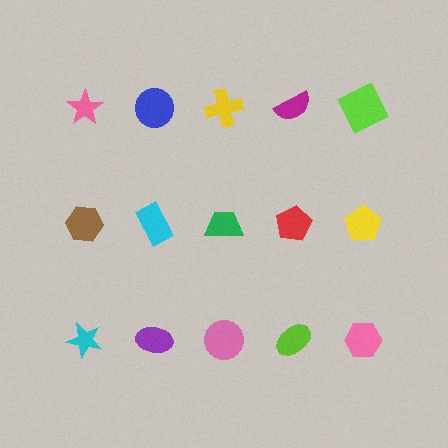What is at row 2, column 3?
A green trapezoid.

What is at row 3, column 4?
A lime ellipse.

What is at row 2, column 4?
A red pentagon.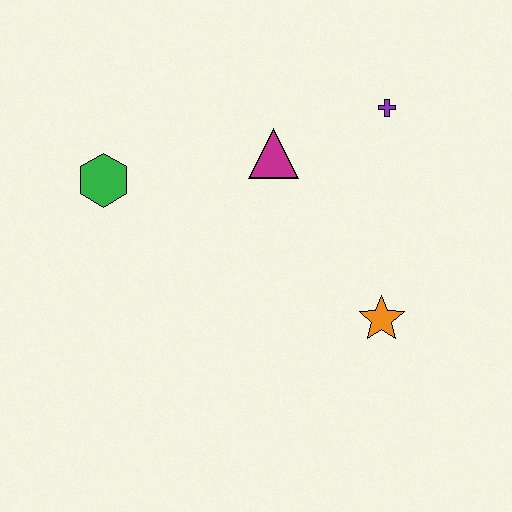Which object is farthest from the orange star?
The green hexagon is farthest from the orange star.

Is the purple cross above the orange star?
Yes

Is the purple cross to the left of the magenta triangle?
No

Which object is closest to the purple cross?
The magenta triangle is closest to the purple cross.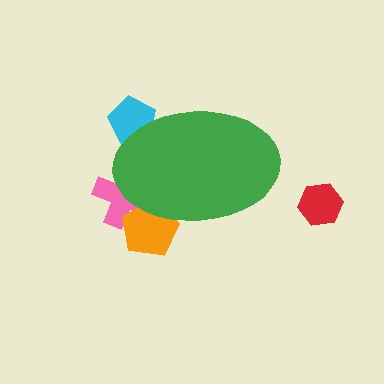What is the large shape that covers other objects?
A green ellipse.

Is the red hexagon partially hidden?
No, the red hexagon is fully visible.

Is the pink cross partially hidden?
Yes, the pink cross is partially hidden behind the green ellipse.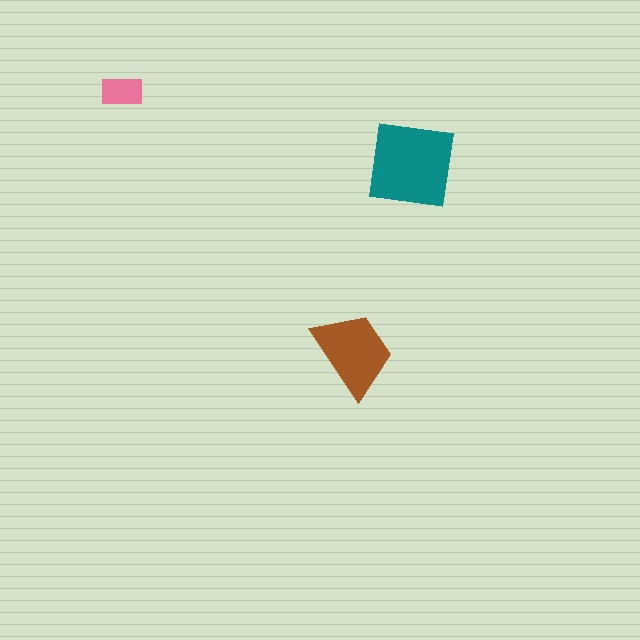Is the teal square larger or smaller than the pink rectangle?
Larger.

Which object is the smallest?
The pink rectangle.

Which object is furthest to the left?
The pink rectangle is leftmost.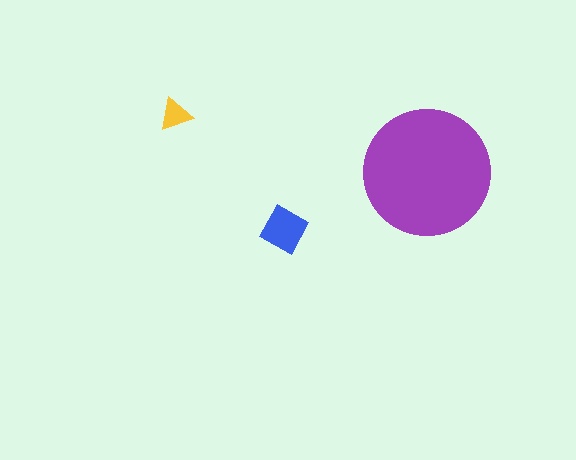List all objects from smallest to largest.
The yellow triangle, the blue diamond, the purple circle.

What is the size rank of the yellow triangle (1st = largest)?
3rd.